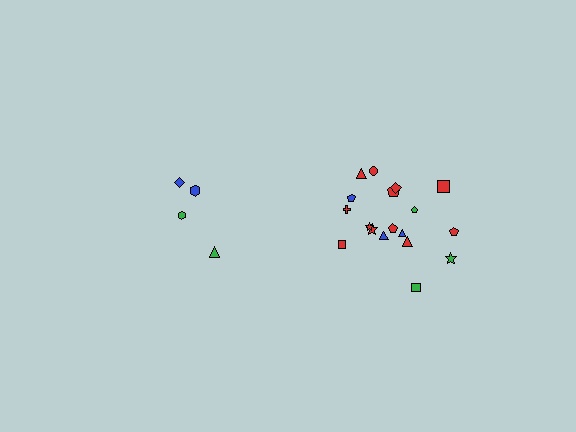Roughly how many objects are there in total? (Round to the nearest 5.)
Roughly 20 objects in total.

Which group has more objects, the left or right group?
The right group.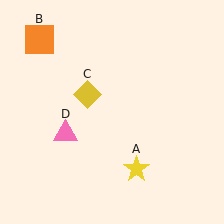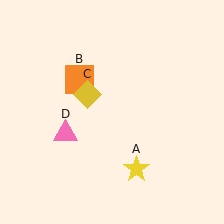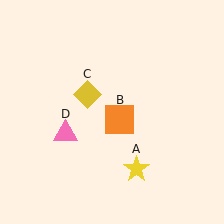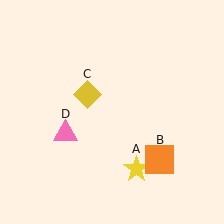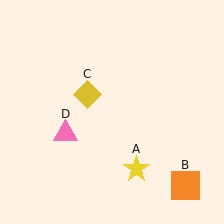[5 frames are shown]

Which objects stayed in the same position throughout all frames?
Yellow star (object A) and yellow diamond (object C) and pink triangle (object D) remained stationary.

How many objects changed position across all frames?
1 object changed position: orange square (object B).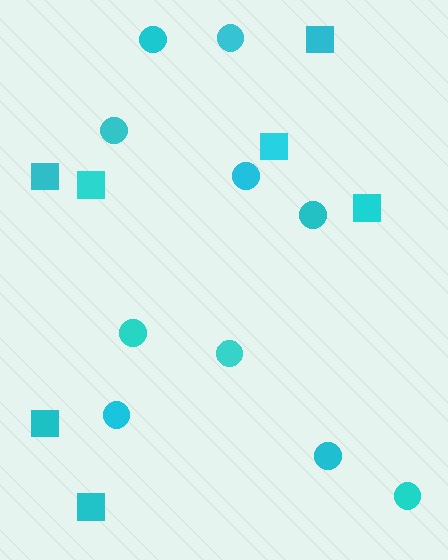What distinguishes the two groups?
There are 2 groups: one group of squares (7) and one group of circles (10).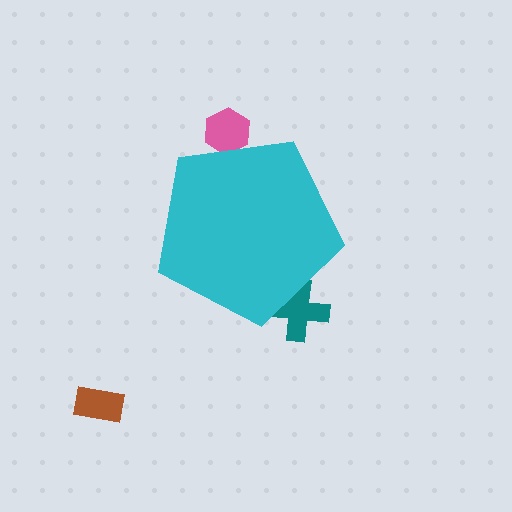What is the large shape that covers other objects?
A cyan pentagon.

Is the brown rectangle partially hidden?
No, the brown rectangle is fully visible.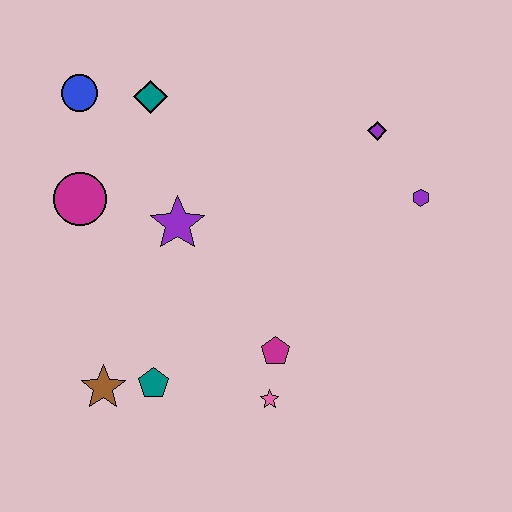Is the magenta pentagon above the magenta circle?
No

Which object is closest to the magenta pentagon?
The pink star is closest to the magenta pentagon.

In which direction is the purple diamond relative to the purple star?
The purple diamond is to the right of the purple star.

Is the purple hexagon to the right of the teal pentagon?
Yes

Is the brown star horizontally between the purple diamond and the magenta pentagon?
No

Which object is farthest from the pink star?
The blue circle is farthest from the pink star.